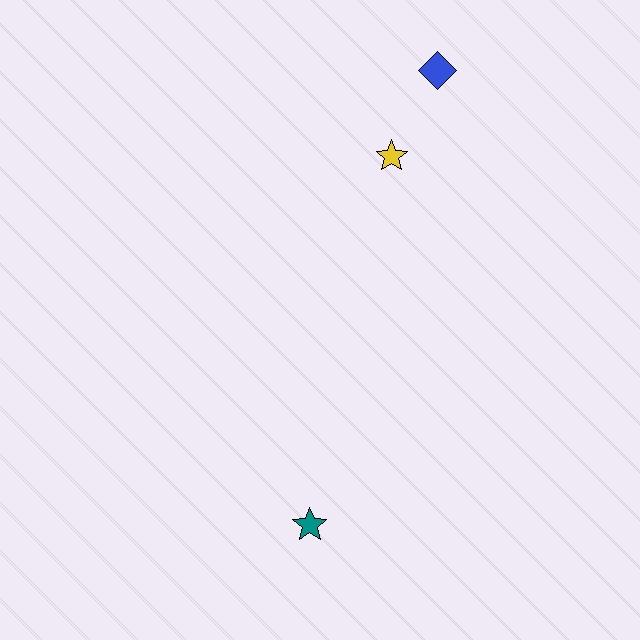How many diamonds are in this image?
There is 1 diamond.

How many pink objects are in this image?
There are no pink objects.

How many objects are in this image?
There are 3 objects.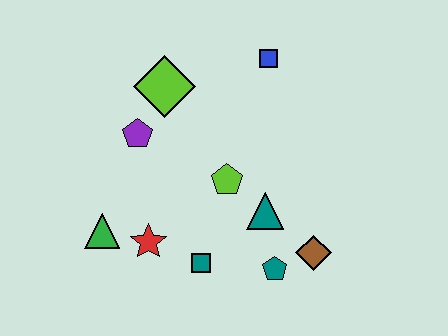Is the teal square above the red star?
No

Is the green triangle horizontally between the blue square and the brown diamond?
No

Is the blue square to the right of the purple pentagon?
Yes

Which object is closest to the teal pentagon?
The brown diamond is closest to the teal pentagon.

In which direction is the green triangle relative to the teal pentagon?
The green triangle is to the left of the teal pentagon.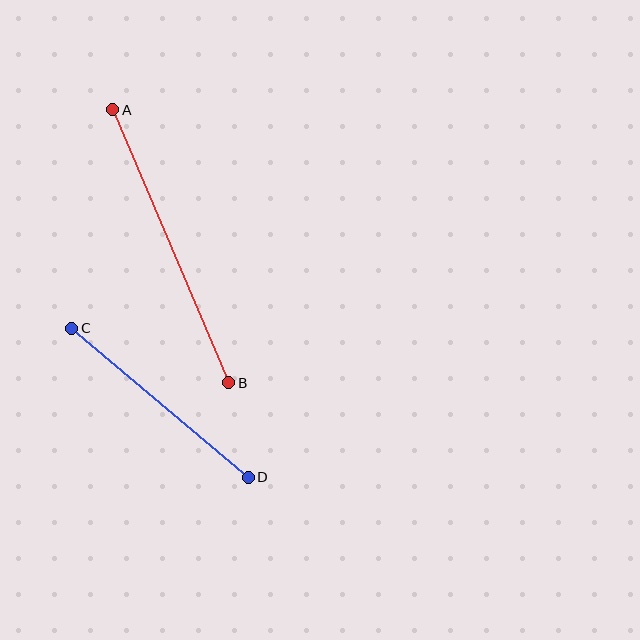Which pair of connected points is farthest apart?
Points A and B are farthest apart.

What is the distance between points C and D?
The distance is approximately 231 pixels.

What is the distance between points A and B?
The distance is approximately 296 pixels.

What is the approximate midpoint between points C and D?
The midpoint is at approximately (160, 403) pixels.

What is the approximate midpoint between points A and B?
The midpoint is at approximately (171, 246) pixels.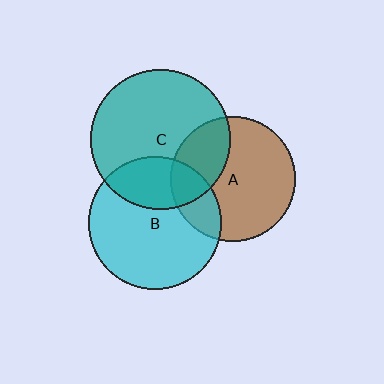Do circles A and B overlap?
Yes.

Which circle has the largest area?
Circle C (teal).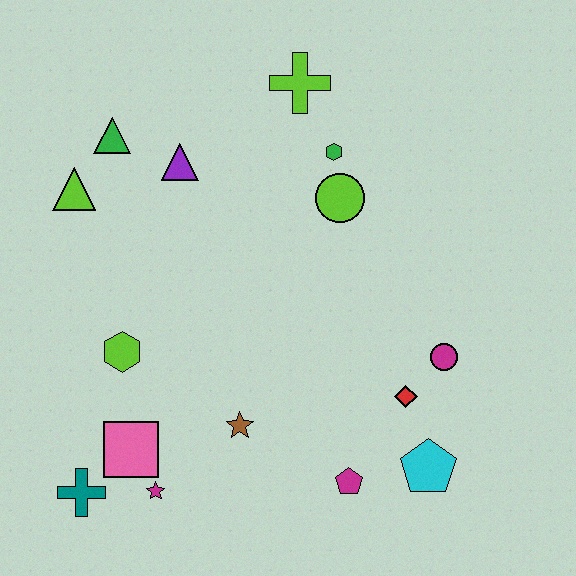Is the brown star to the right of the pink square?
Yes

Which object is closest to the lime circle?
The green hexagon is closest to the lime circle.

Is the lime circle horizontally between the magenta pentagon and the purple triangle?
Yes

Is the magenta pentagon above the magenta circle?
No